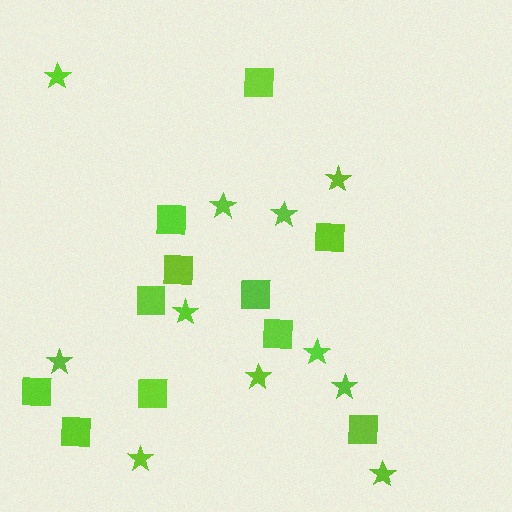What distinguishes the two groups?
There are 2 groups: one group of squares (11) and one group of stars (11).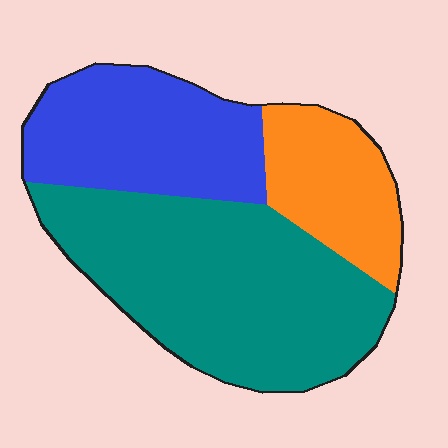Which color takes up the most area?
Teal, at roughly 50%.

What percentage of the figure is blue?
Blue takes up about one third (1/3) of the figure.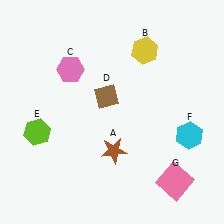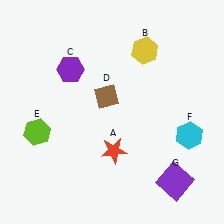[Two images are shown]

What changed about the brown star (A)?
In Image 1, A is brown. In Image 2, it changed to red.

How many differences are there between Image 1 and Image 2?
There are 3 differences between the two images.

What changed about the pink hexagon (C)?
In Image 1, C is pink. In Image 2, it changed to purple.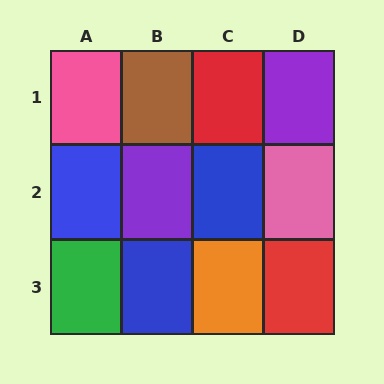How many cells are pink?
2 cells are pink.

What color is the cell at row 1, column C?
Red.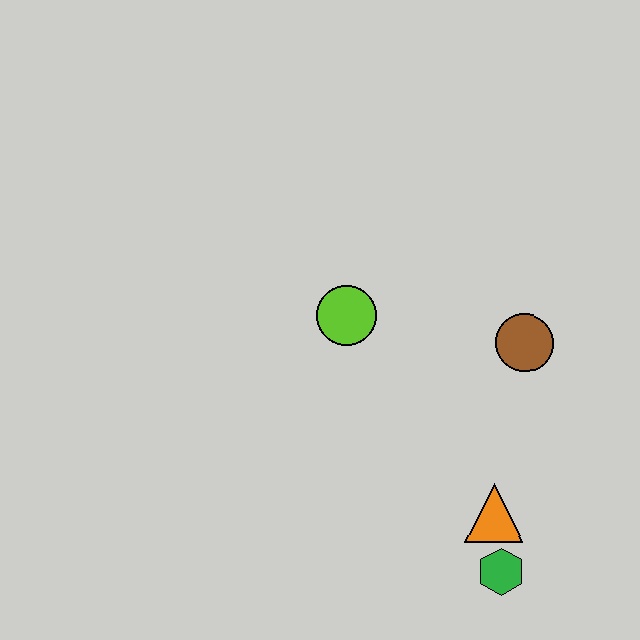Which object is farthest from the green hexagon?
The lime circle is farthest from the green hexagon.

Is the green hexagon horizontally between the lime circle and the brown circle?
Yes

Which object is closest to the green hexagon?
The orange triangle is closest to the green hexagon.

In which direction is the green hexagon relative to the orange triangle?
The green hexagon is below the orange triangle.